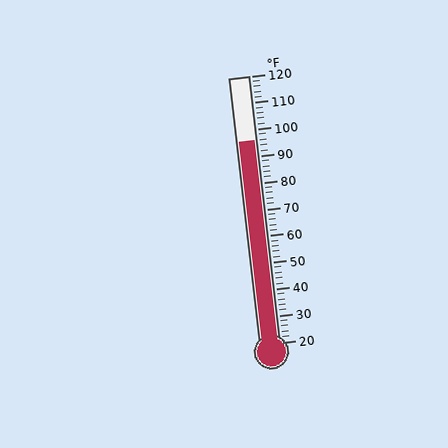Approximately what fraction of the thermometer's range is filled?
The thermometer is filled to approximately 75% of its range.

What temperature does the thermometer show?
The thermometer shows approximately 96°F.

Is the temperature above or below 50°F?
The temperature is above 50°F.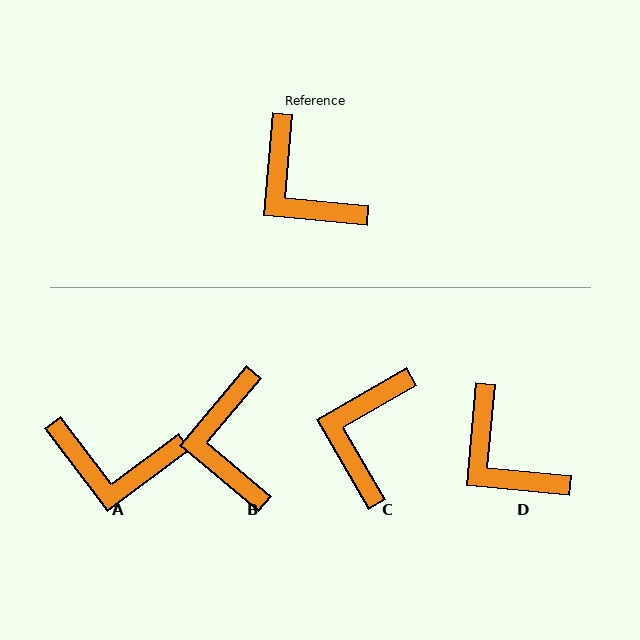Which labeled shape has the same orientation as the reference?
D.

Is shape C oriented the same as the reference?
No, it is off by about 55 degrees.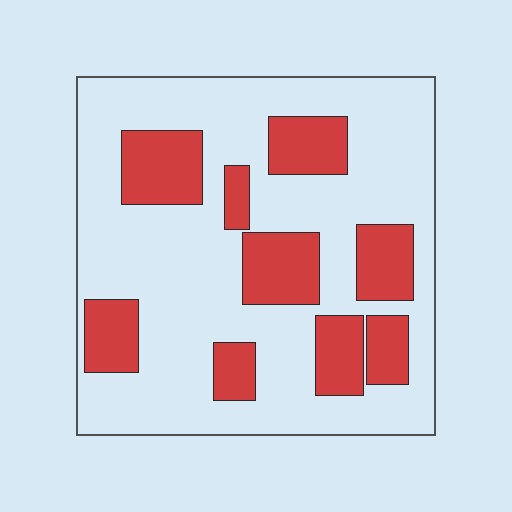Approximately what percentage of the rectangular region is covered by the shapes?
Approximately 30%.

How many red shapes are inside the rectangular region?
9.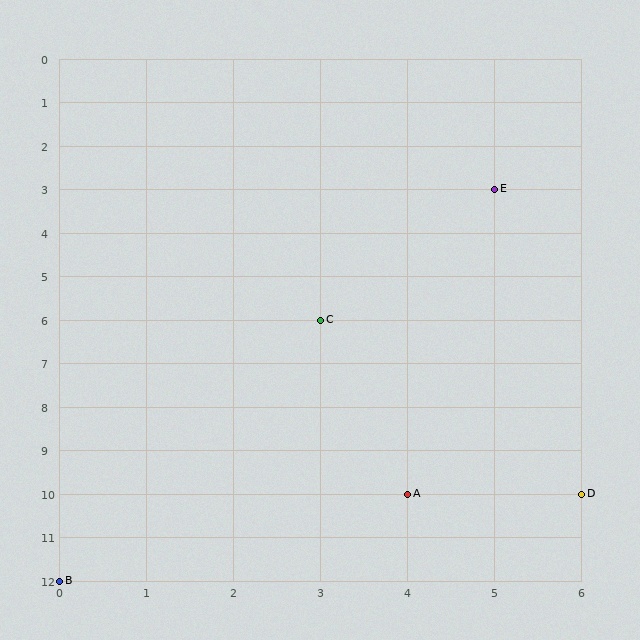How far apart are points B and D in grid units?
Points B and D are 6 columns and 2 rows apart (about 6.3 grid units diagonally).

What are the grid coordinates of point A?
Point A is at grid coordinates (4, 10).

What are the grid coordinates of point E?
Point E is at grid coordinates (5, 3).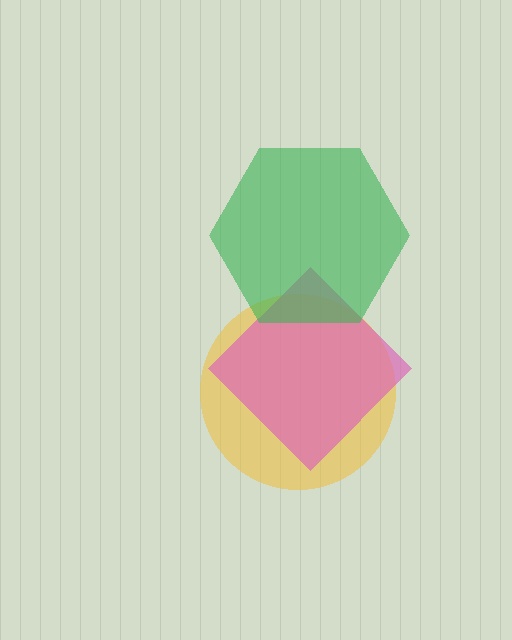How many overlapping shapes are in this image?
There are 3 overlapping shapes in the image.